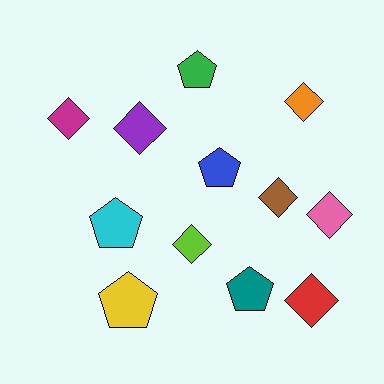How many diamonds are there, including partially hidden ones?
There are 7 diamonds.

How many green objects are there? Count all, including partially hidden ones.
There is 1 green object.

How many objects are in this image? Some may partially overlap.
There are 12 objects.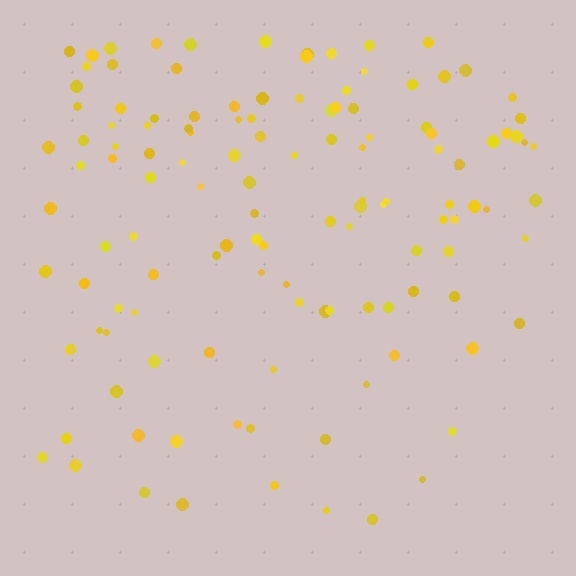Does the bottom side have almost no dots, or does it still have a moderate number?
Still a moderate number, just noticeably fewer than the top.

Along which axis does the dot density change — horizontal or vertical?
Vertical.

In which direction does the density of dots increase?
From bottom to top, with the top side densest.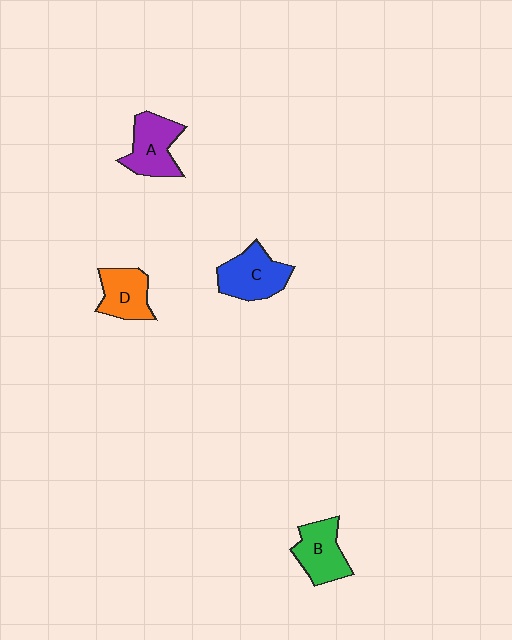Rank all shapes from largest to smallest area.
From largest to smallest: C (blue), A (purple), B (green), D (orange).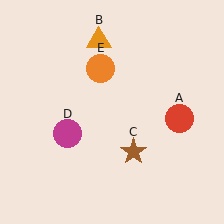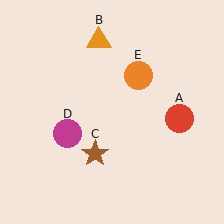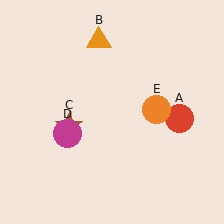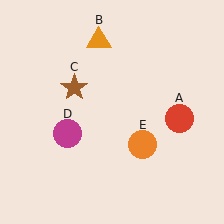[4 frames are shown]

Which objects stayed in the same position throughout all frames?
Red circle (object A) and orange triangle (object B) and magenta circle (object D) remained stationary.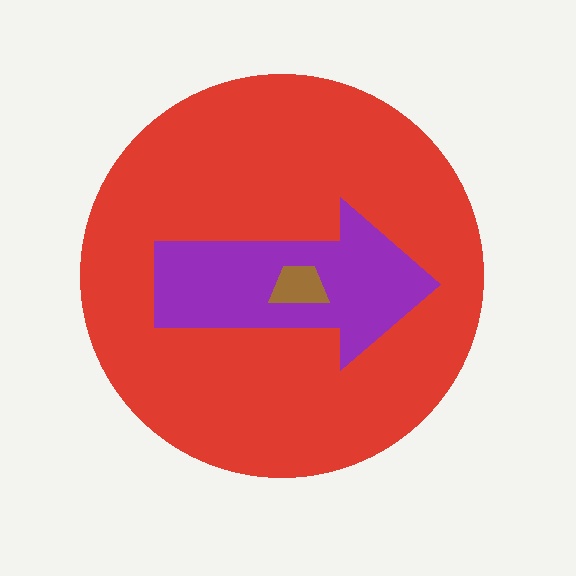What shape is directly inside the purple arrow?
The brown trapezoid.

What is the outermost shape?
The red circle.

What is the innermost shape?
The brown trapezoid.